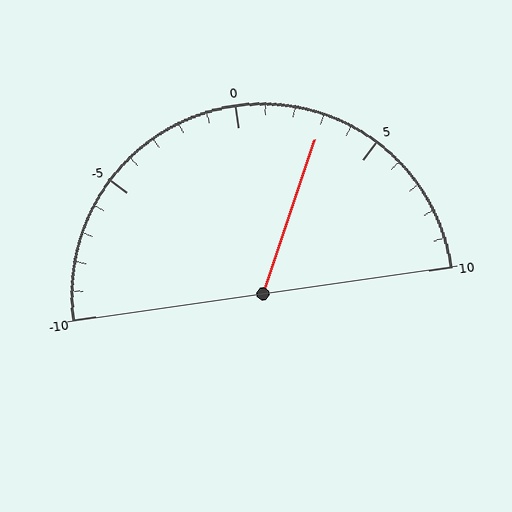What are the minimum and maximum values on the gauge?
The gauge ranges from -10 to 10.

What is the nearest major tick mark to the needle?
The nearest major tick mark is 5.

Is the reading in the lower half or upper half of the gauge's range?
The reading is in the upper half of the range (-10 to 10).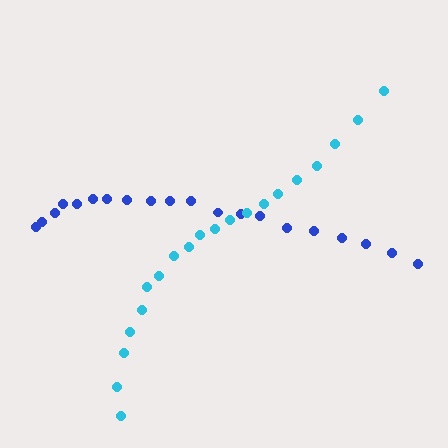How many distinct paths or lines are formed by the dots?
There are 2 distinct paths.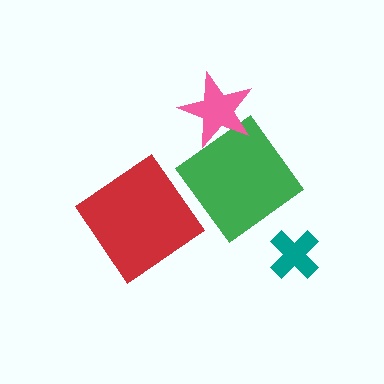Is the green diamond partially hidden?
Yes, it is partially covered by another shape.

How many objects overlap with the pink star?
1 object overlaps with the pink star.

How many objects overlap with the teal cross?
0 objects overlap with the teal cross.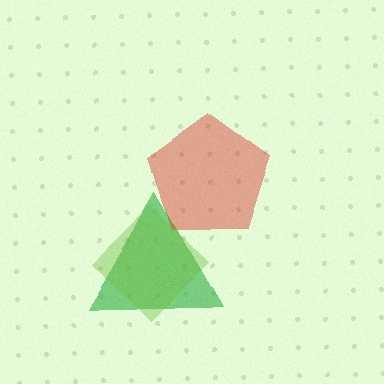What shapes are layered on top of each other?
The layered shapes are: a green triangle, a red pentagon, a lime diamond.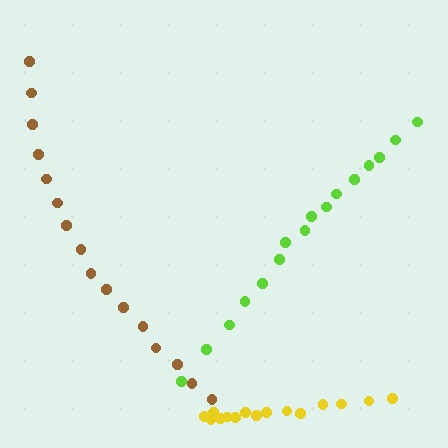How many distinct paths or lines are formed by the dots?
There are 3 distinct paths.